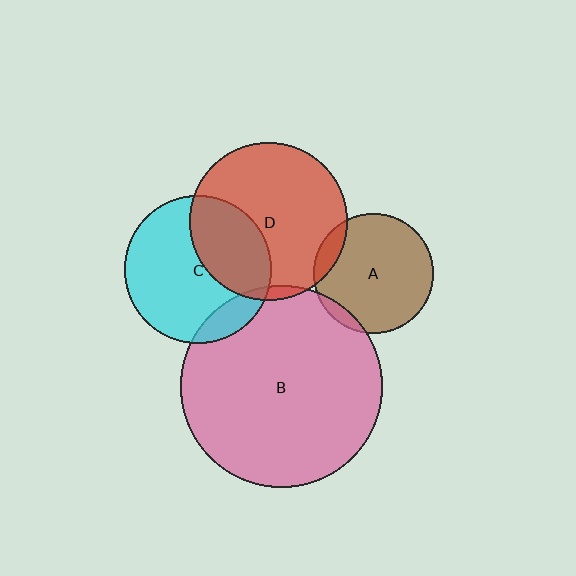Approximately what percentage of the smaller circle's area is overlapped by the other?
Approximately 10%.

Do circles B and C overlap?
Yes.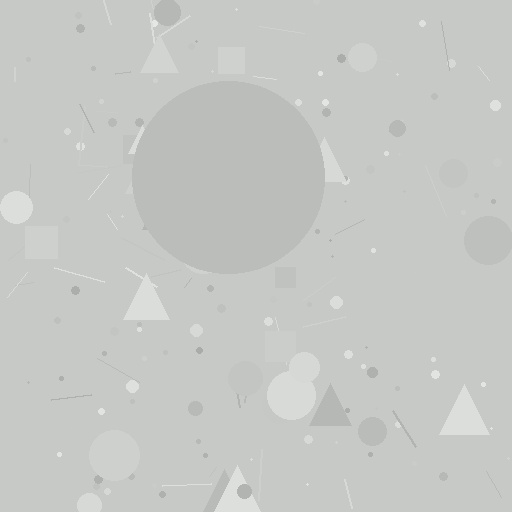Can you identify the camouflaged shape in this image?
The camouflaged shape is a circle.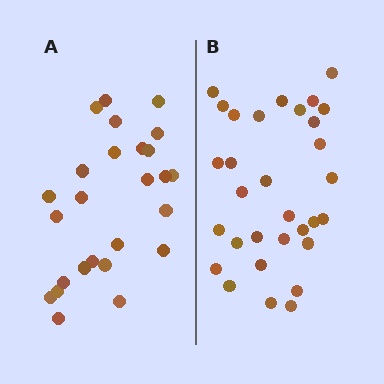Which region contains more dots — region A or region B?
Region B (the right region) has more dots.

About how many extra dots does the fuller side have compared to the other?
Region B has about 5 more dots than region A.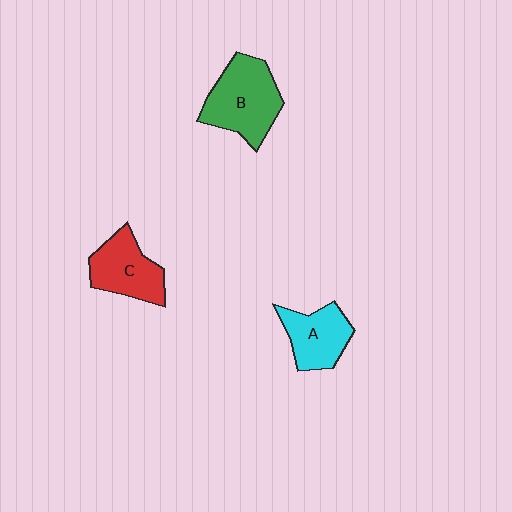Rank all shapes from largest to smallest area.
From largest to smallest: B (green), C (red), A (cyan).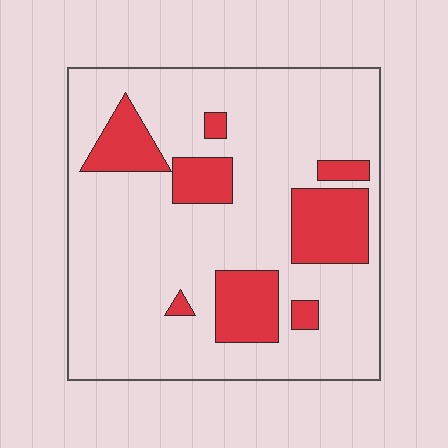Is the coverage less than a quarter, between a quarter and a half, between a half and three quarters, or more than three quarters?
Less than a quarter.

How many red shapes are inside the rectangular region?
8.